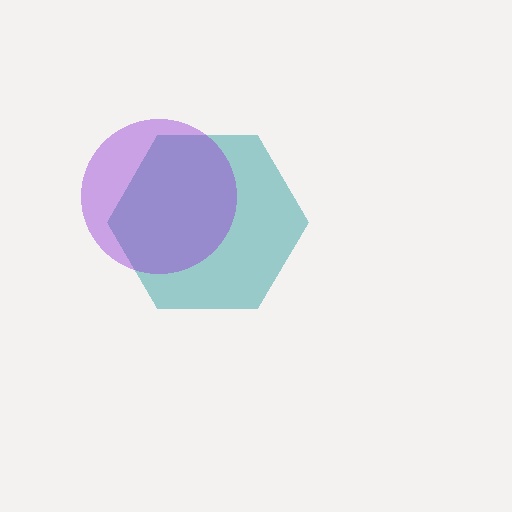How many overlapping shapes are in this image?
There are 2 overlapping shapes in the image.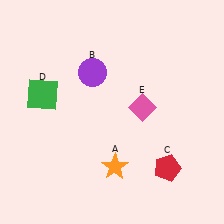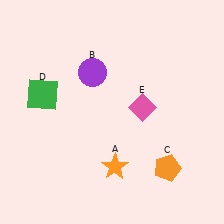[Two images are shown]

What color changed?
The pentagon (C) changed from red in Image 1 to orange in Image 2.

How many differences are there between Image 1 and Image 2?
There is 1 difference between the two images.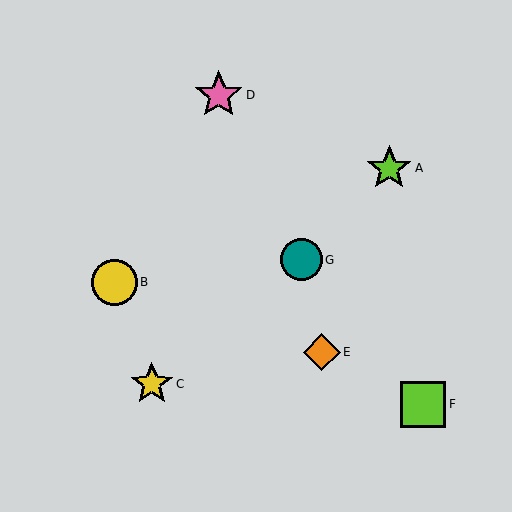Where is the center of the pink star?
The center of the pink star is at (219, 95).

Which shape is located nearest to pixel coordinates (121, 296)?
The yellow circle (labeled B) at (114, 282) is nearest to that location.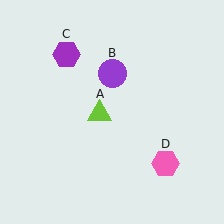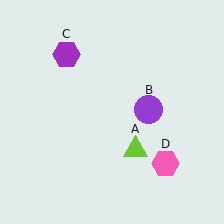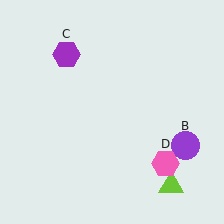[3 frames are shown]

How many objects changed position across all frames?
2 objects changed position: lime triangle (object A), purple circle (object B).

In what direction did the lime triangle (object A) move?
The lime triangle (object A) moved down and to the right.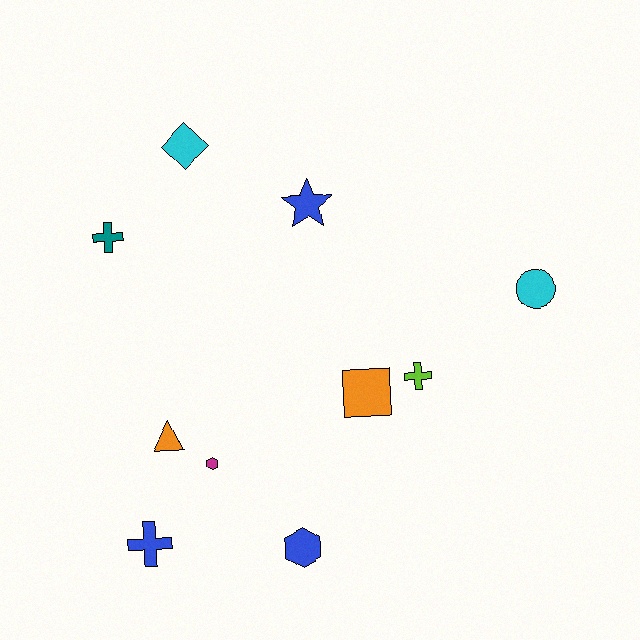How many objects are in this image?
There are 10 objects.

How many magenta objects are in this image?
There is 1 magenta object.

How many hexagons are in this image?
There are 2 hexagons.